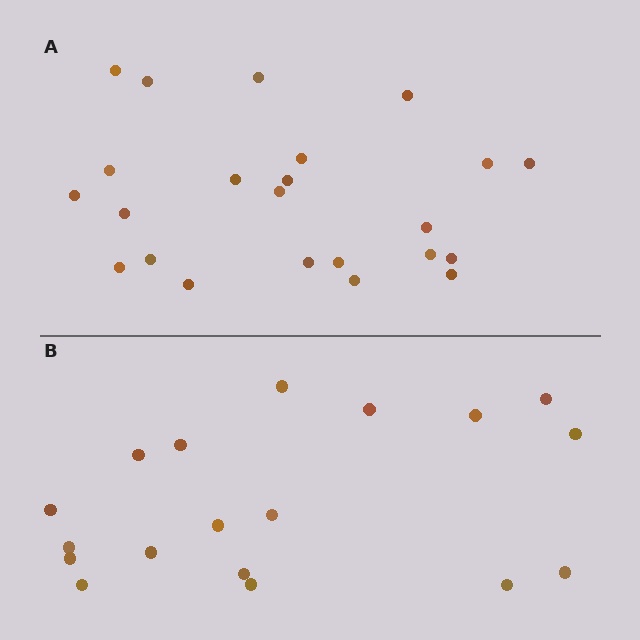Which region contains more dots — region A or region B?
Region A (the top region) has more dots.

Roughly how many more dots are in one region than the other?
Region A has about 5 more dots than region B.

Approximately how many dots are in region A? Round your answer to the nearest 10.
About 20 dots. (The exact count is 23, which rounds to 20.)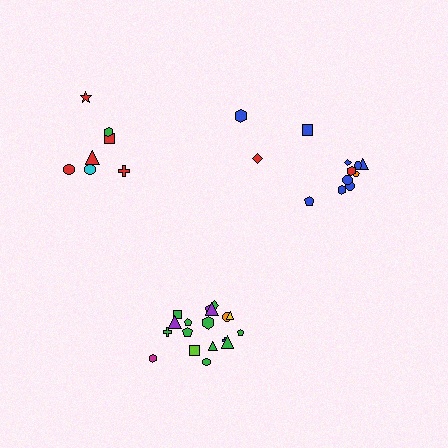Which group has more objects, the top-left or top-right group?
The top-right group.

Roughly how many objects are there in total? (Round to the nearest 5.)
Roughly 35 objects in total.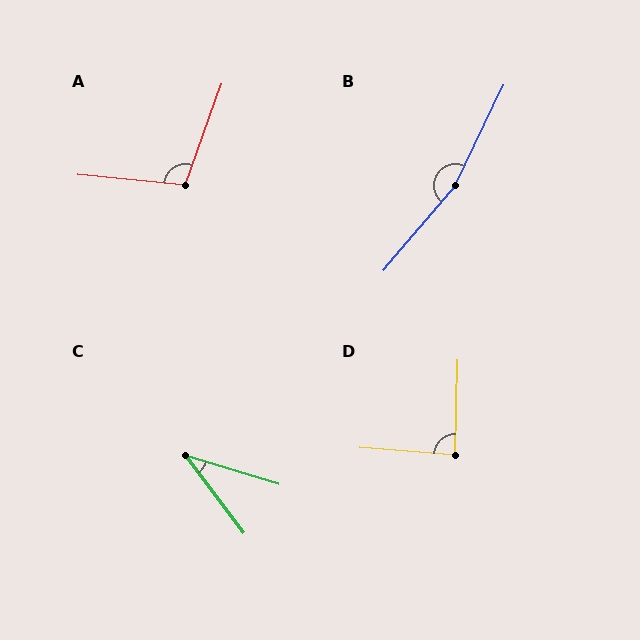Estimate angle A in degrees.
Approximately 104 degrees.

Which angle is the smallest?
C, at approximately 36 degrees.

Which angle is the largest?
B, at approximately 165 degrees.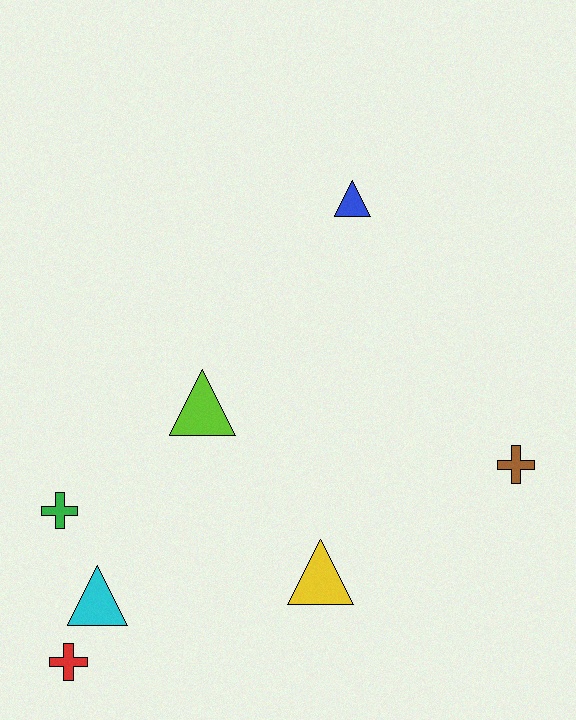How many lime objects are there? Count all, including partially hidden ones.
There is 1 lime object.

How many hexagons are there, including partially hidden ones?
There are no hexagons.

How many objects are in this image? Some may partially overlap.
There are 7 objects.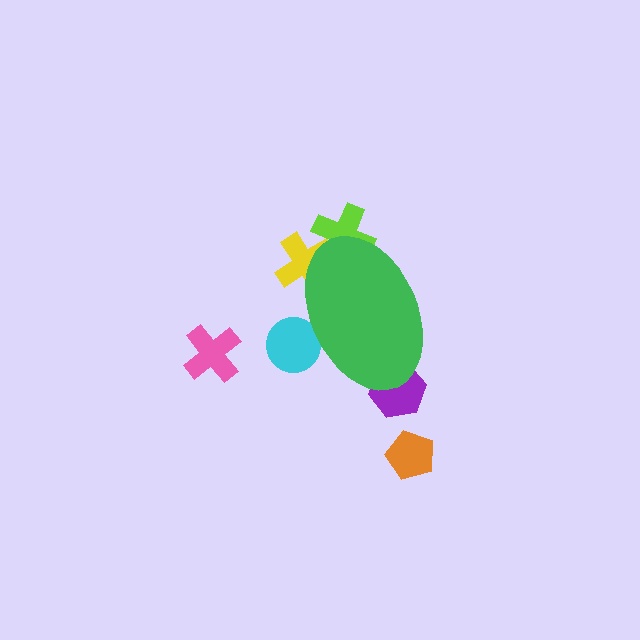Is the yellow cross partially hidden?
Yes, the yellow cross is partially hidden behind the green ellipse.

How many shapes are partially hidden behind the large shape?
4 shapes are partially hidden.